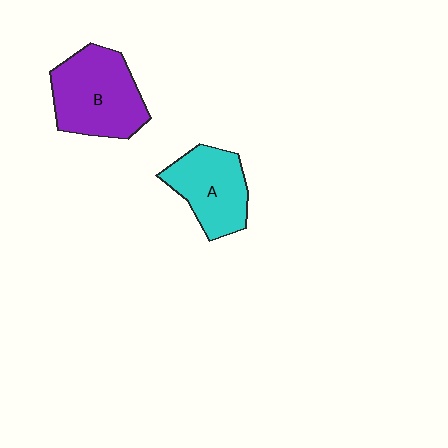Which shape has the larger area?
Shape B (purple).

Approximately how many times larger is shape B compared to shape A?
Approximately 1.3 times.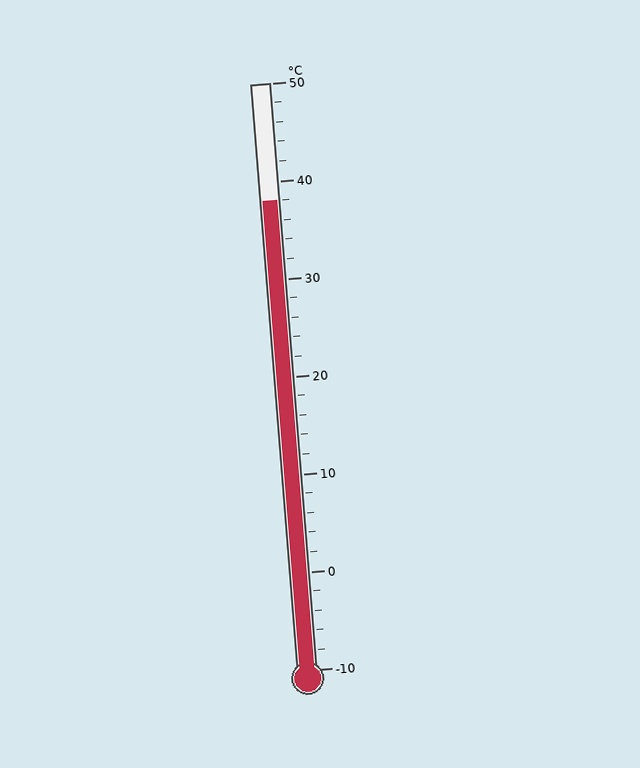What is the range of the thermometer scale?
The thermometer scale ranges from -10°C to 50°C.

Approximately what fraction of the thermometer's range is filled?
The thermometer is filled to approximately 80% of its range.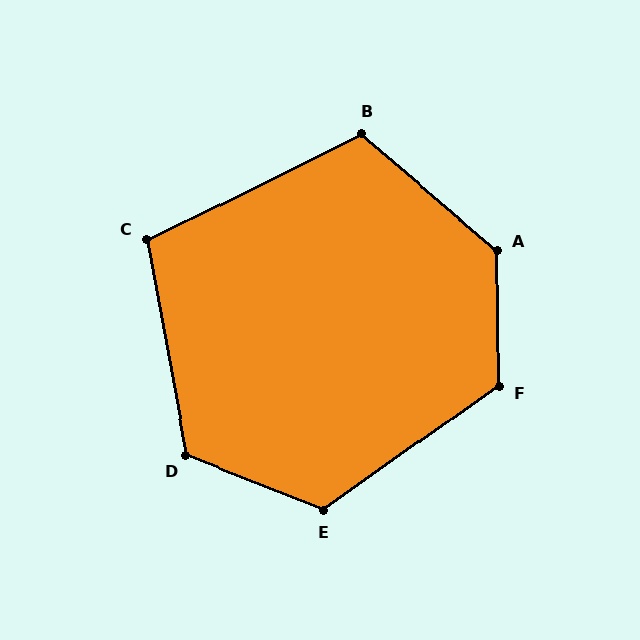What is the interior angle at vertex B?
Approximately 113 degrees (obtuse).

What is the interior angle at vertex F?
Approximately 125 degrees (obtuse).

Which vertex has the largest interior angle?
A, at approximately 131 degrees.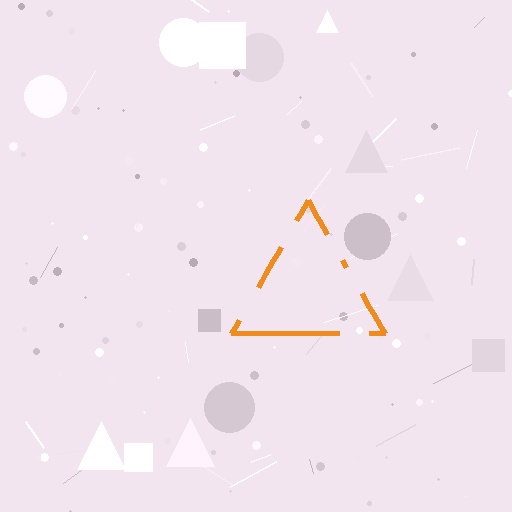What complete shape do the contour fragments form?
The contour fragments form a triangle.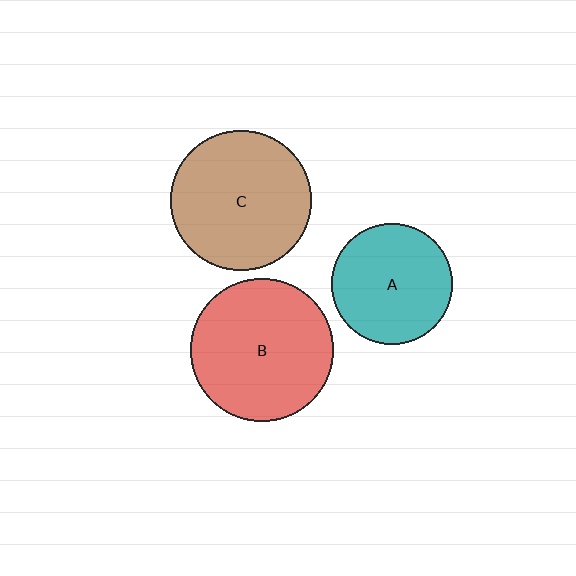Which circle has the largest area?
Circle B (red).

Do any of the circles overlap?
No, none of the circles overlap.